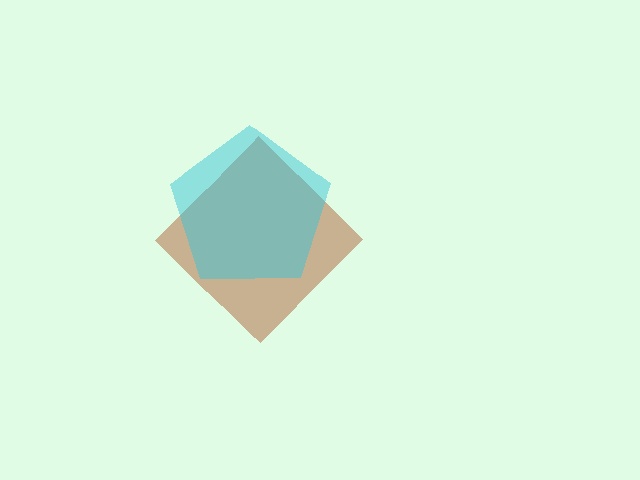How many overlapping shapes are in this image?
There are 2 overlapping shapes in the image.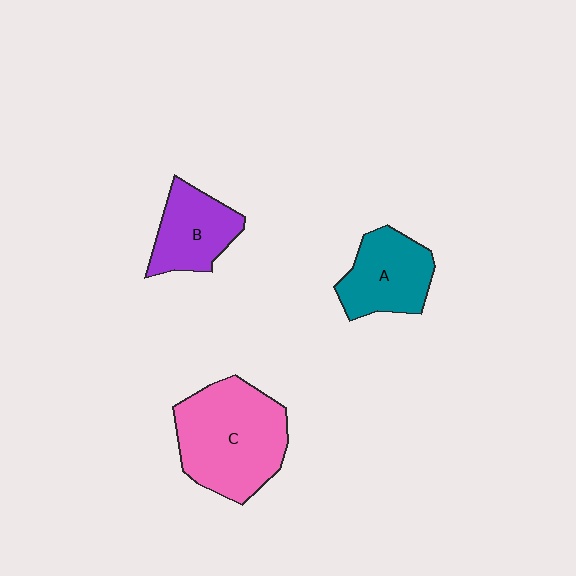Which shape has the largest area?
Shape C (pink).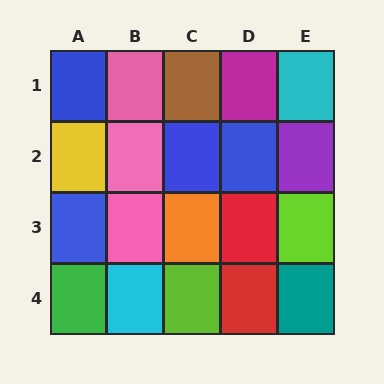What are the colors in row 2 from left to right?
Yellow, pink, blue, blue, purple.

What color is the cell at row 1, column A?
Blue.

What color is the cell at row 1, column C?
Brown.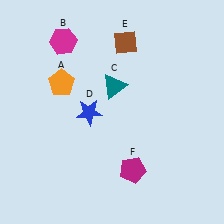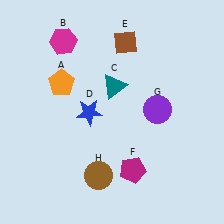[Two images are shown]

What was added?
A purple circle (G), a brown circle (H) were added in Image 2.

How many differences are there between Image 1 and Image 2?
There are 2 differences between the two images.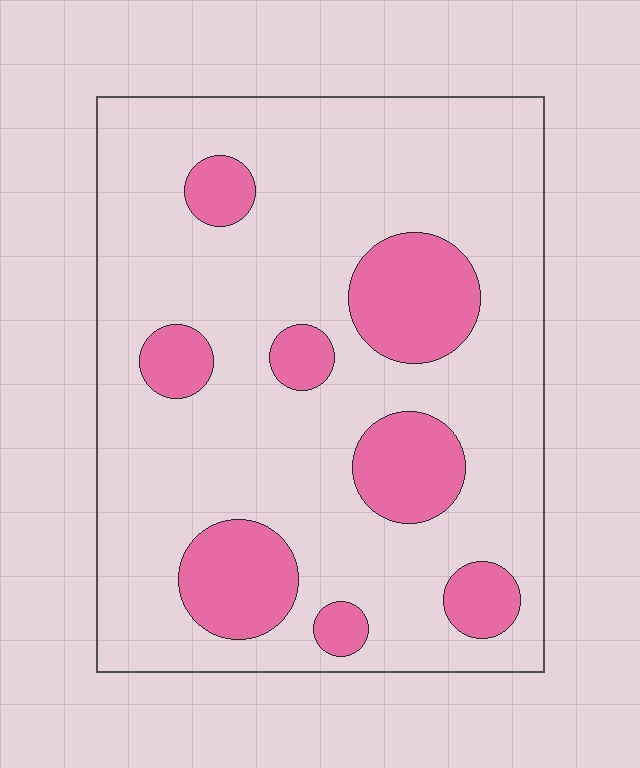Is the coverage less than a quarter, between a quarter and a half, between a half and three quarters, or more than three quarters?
Less than a quarter.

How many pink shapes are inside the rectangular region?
8.